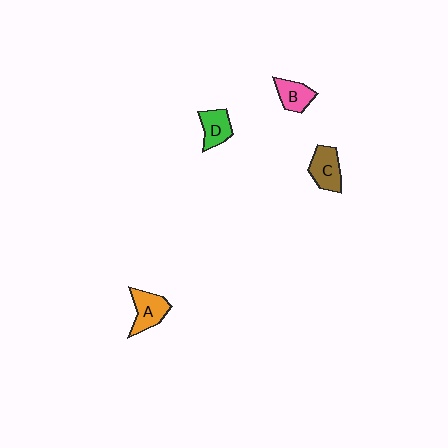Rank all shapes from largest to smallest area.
From largest to smallest: A (orange), C (brown), D (green), B (pink).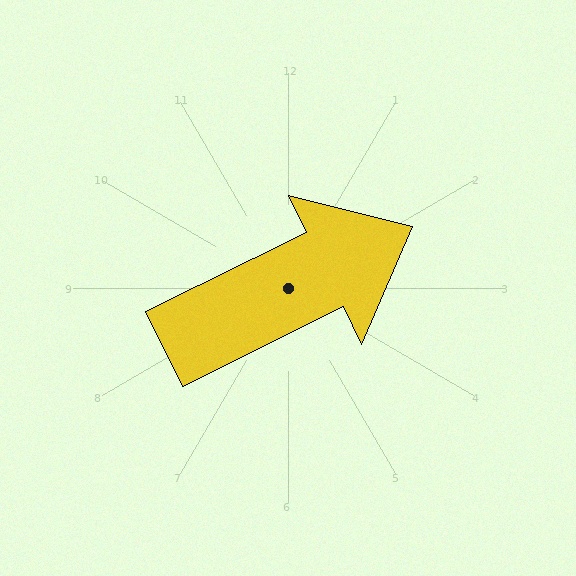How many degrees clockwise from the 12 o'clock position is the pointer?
Approximately 64 degrees.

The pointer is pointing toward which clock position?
Roughly 2 o'clock.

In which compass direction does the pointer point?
Northeast.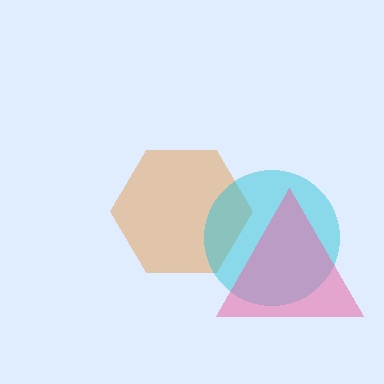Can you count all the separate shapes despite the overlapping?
Yes, there are 3 separate shapes.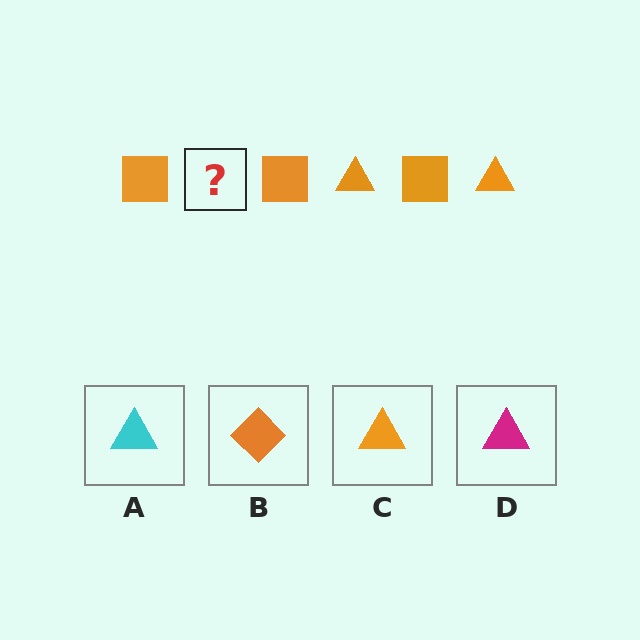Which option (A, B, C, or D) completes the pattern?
C.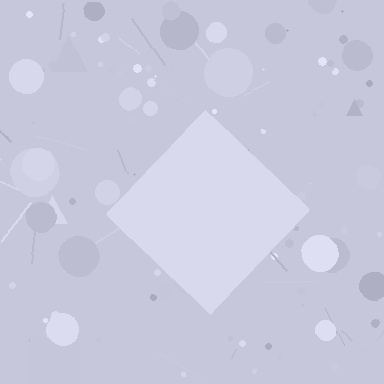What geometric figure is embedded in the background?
A diamond is embedded in the background.